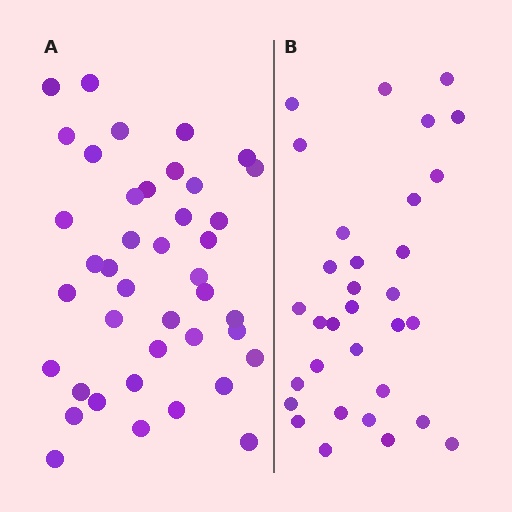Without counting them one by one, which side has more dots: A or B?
Region A (the left region) has more dots.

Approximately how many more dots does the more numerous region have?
Region A has roughly 8 or so more dots than region B.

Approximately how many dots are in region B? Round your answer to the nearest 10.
About 30 dots. (The exact count is 32, which rounds to 30.)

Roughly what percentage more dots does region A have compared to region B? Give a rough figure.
About 30% more.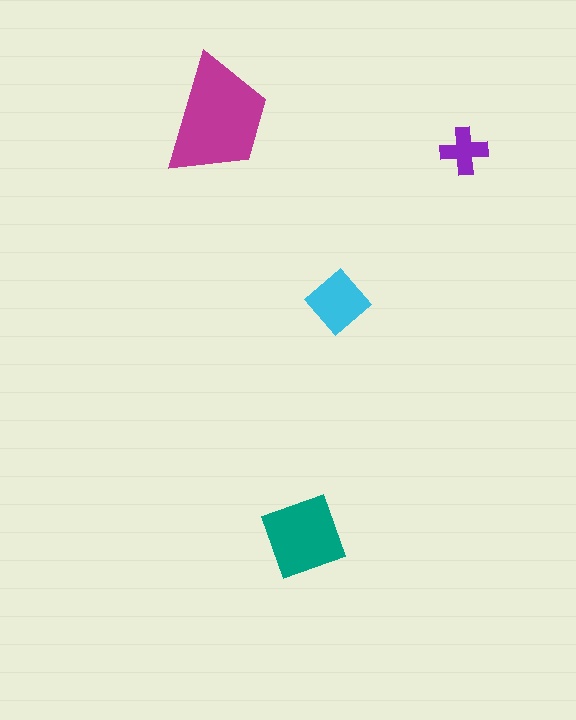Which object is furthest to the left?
The magenta trapezoid is leftmost.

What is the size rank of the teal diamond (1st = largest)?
2nd.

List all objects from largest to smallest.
The magenta trapezoid, the teal diamond, the cyan diamond, the purple cross.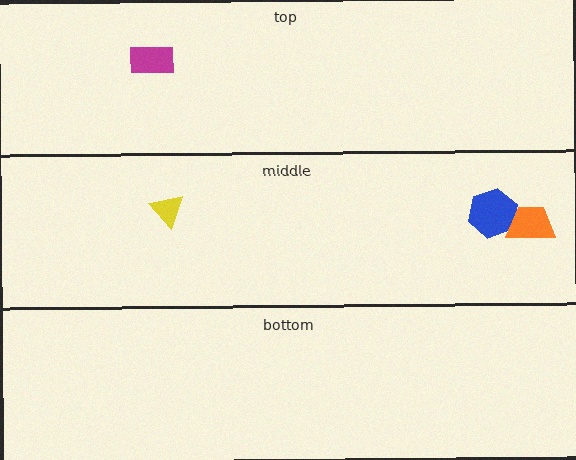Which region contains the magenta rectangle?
The top region.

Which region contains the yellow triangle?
The middle region.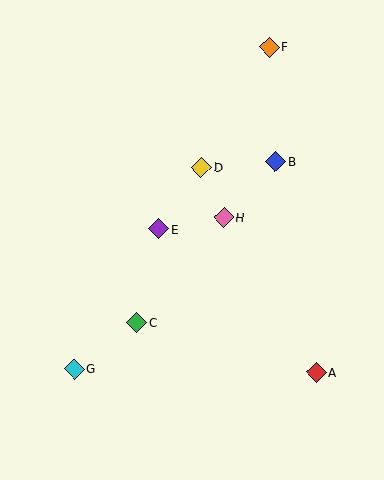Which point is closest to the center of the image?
Point E at (159, 229) is closest to the center.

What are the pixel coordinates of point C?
Point C is at (137, 323).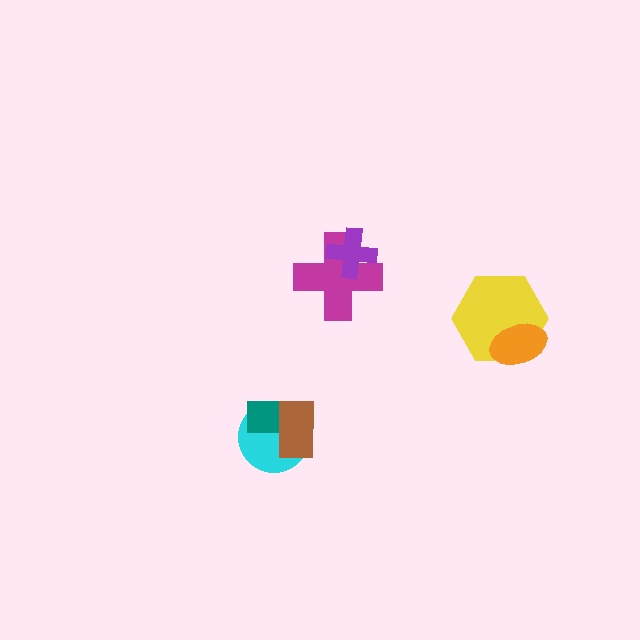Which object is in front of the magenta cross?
The purple cross is in front of the magenta cross.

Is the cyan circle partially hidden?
Yes, it is partially covered by another shape.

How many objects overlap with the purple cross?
1 object overlaps with the purple cross.